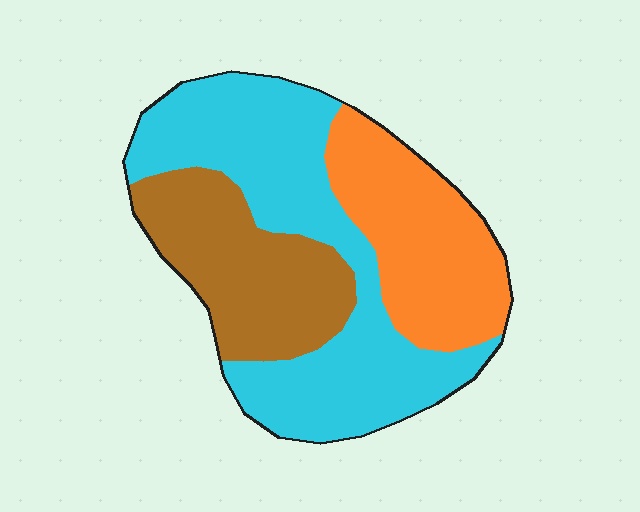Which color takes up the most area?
Cyan, at roughly 45%.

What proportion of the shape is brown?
Brown takes up about one quarter (1/4) of the shape.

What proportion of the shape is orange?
Orange covers around 25% of the shape.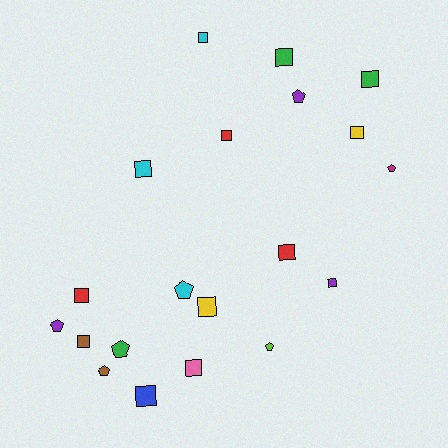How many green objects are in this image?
There are 3 green objects.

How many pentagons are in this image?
There are 7 pentagons.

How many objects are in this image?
There are 20 objects.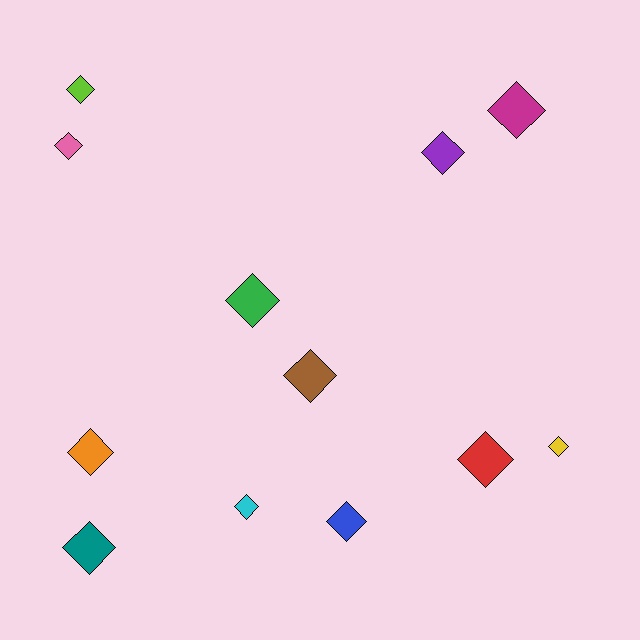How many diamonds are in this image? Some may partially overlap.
There are 12 diamonds.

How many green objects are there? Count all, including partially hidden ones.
There is 1 green object.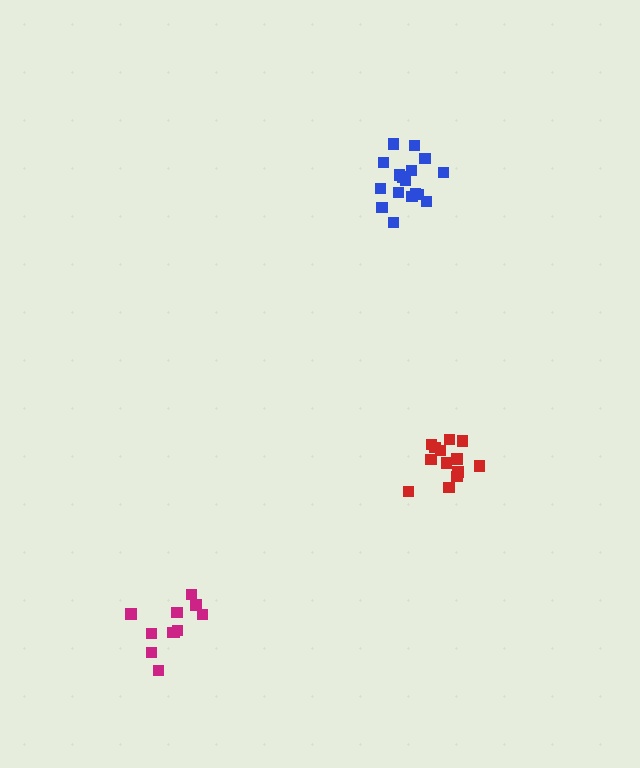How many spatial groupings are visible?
There are 3 spatial groupings.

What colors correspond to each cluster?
The clusters are colored: magenta, red, blue.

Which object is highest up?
The blue cluster is topmost.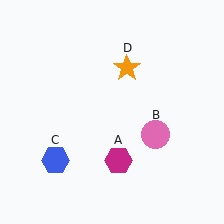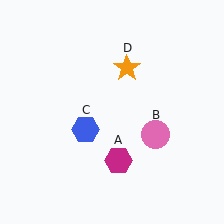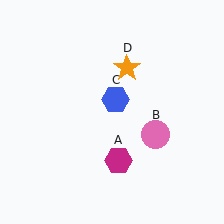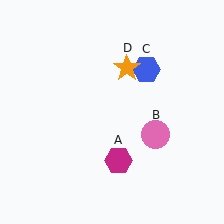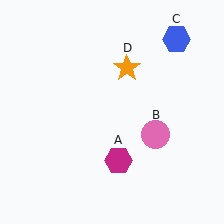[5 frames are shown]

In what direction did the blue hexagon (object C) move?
The blue hexagon (object C) moved up and to the right.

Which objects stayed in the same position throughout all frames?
Magenta hexagon (object A) and pink circle (object B) and orange star (object D) remained stationary.